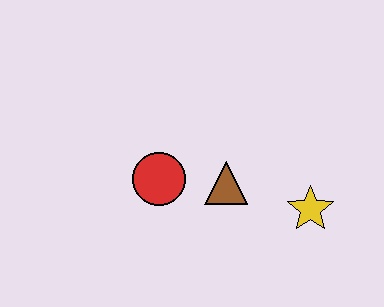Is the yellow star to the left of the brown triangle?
No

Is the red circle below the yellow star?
No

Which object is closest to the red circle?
The brown triangle is closest to the red circle.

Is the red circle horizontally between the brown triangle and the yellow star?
No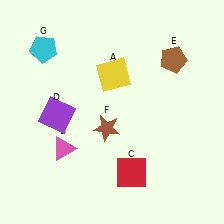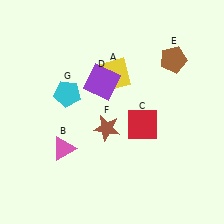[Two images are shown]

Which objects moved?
The objects that moved are: the red square (C), the purple square (D), the cyan pentagon (G).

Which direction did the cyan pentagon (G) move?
The cyan pentagon (G) moved down.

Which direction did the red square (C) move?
The red square (C) moved up.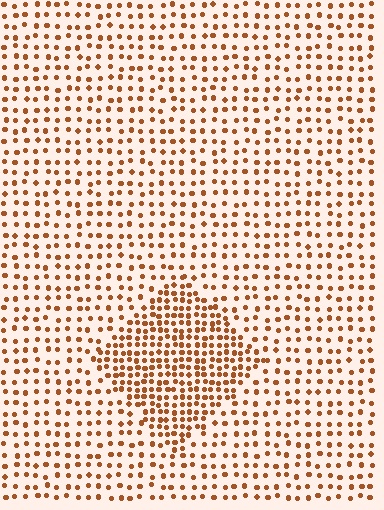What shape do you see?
I see a diamond.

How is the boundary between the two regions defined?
The boundary is defined by a change in element density (approximately 2.0x ratio). All elements are the same color, size, and shape.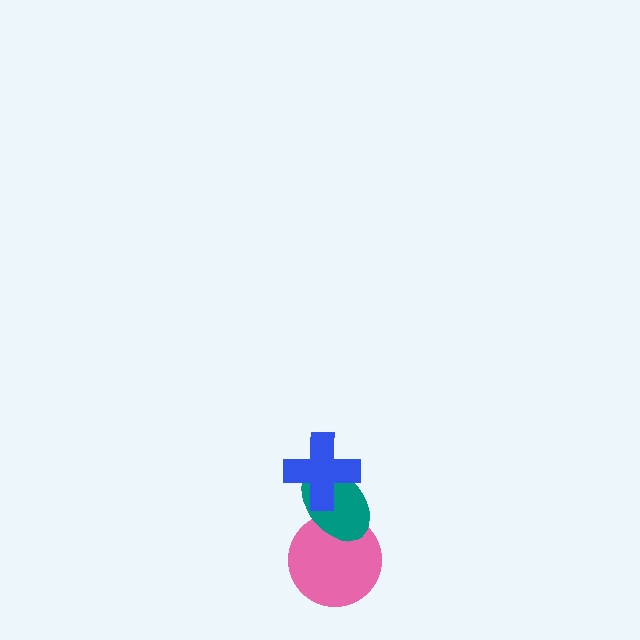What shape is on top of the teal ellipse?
The blue cross is on top of the teal ellipse.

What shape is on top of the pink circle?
The teal ellipse is on top of the pink circle.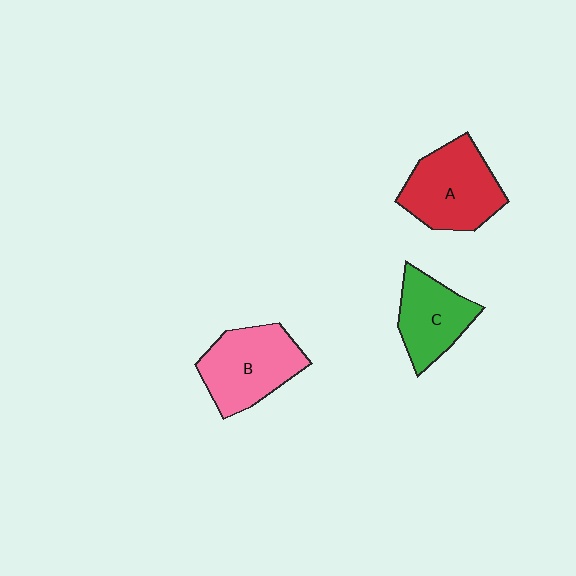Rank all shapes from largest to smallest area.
From largest to smallest: A (red), B (pink), C (green).